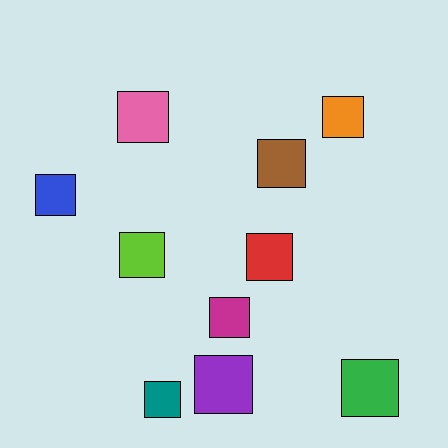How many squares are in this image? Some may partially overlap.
There are 10 squares.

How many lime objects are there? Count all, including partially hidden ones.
There is 1 lime object.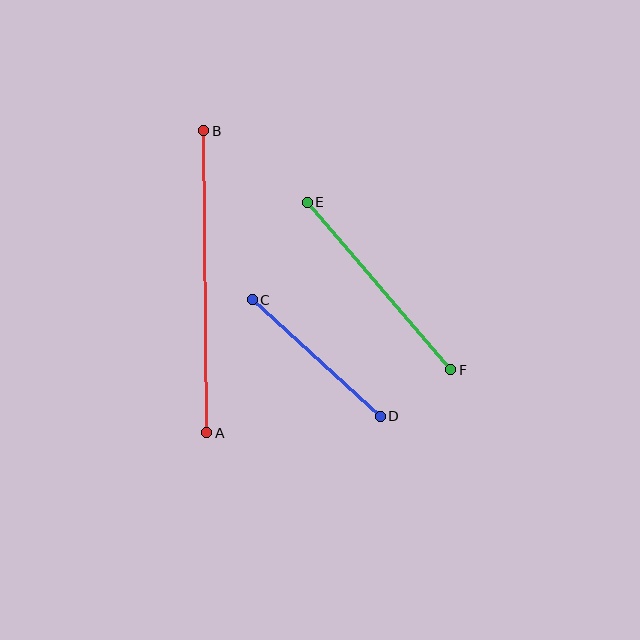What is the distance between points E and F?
The distance is approximately 220 pixels.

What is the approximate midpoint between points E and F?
The midpoint is at approximately (379, 286) pixels.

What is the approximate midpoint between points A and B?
The midpoint is at approximately (205, 282) pixels.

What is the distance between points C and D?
The distance is approximately 173 pixels.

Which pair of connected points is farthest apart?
Points A and B are farthest apart.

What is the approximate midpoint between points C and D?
The midpoint is at approximately (316, 358) pixels.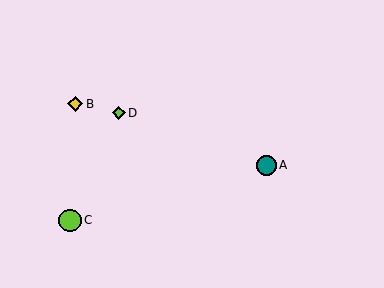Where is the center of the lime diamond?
The center of the lime diamond is at (119, 113).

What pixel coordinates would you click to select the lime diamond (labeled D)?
Click at (119, 113) to select the lime diamond D.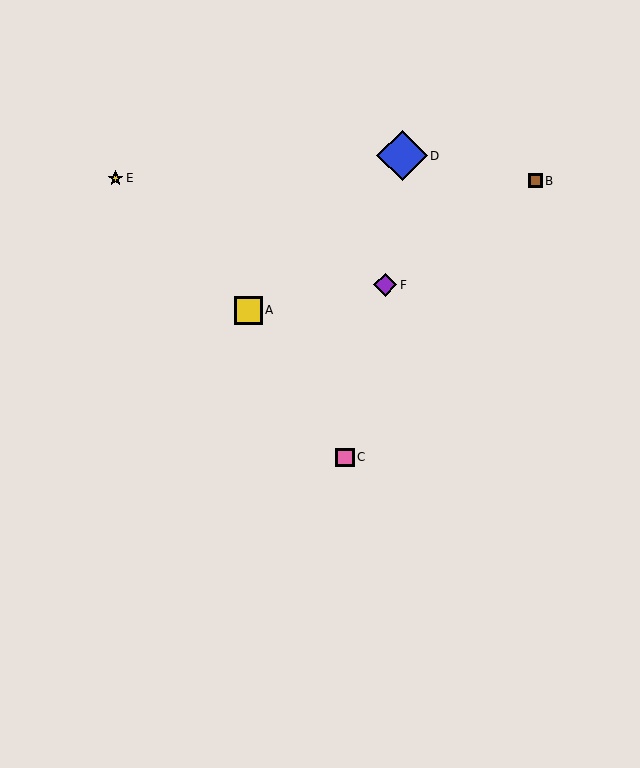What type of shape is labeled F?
Shape F is a purple diamond.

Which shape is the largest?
The blue diamond (labeled D) is the largest.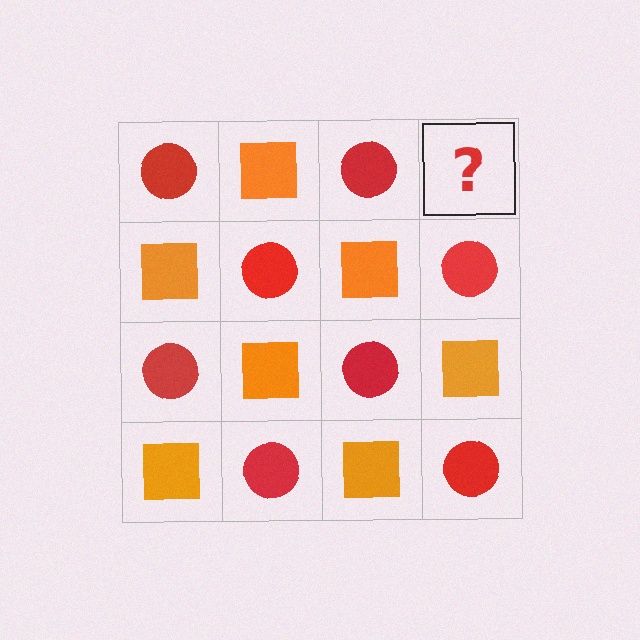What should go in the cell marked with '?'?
The missing cell should contain an orange square.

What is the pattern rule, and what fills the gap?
The rule is that it alternates red circle and orange square in a checkerboard pattern. The gap should be filled with an orange square.